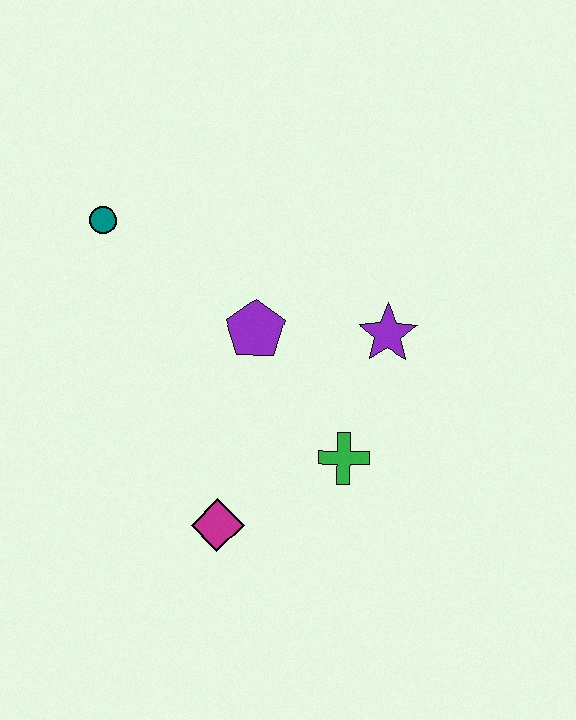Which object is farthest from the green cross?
The teal circle is farthest from the green cross.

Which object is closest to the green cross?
The purple star is closest to the green cross.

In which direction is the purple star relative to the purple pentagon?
The purple star is to the right of the purple pentagon.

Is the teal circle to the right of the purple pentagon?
No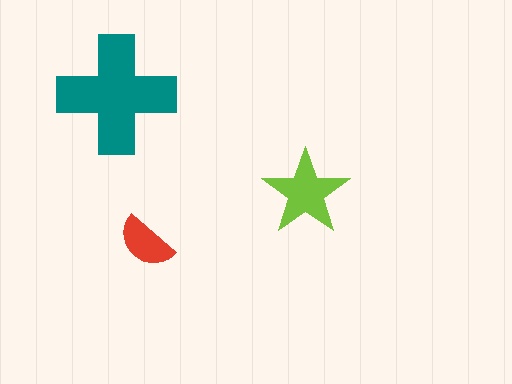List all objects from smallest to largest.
The red semicircle, the lime star, the teal cross.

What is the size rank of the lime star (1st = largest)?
2nd.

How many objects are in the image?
There are 3 objects in the image.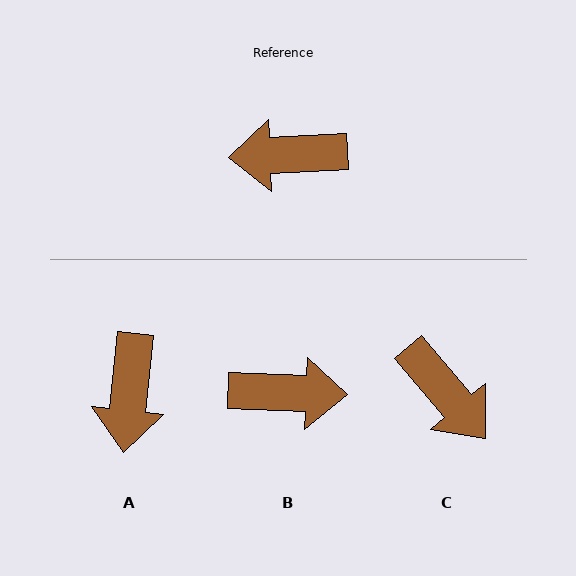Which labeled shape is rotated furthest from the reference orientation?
B, about 175 degrees away.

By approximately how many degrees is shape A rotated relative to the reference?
Approximately 81 degrees counter-clockwise.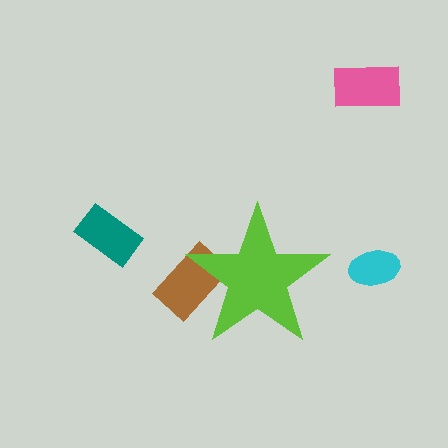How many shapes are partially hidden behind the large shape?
1 shape is partially hidden.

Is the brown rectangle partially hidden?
Yes, the brown rectangle is partially hidden behind the lime star.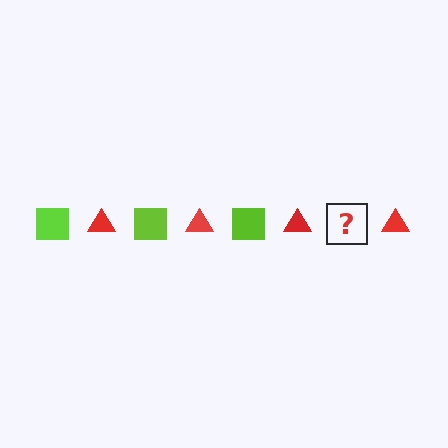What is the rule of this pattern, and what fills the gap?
The rule is that the pattern alternates between lime square and red triangle. The gap should be filled with a lime square.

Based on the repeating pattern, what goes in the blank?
The blank should be a lime square.